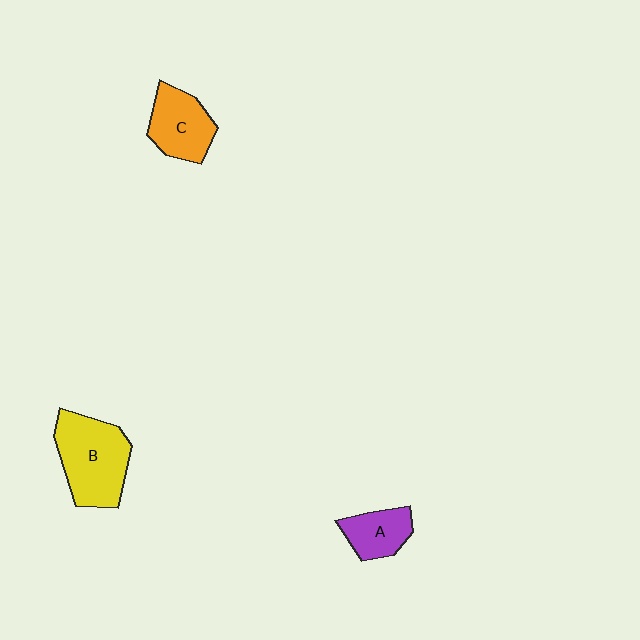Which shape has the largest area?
Shape B (yellow).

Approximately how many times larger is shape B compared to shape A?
Approximately 1.9 times.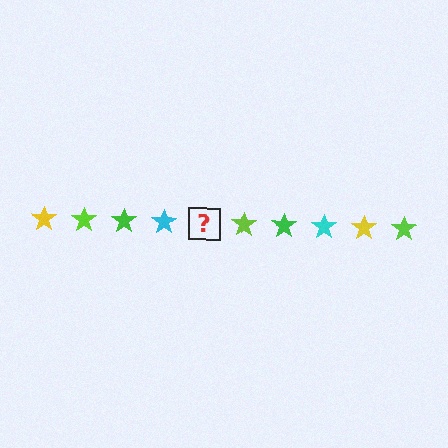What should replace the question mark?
The question mark should be replaced with a yellow star.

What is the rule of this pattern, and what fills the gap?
The rule is that the pattern cycles through yellow, lime, green, cyan stars. The gap should be filled with a yellow star.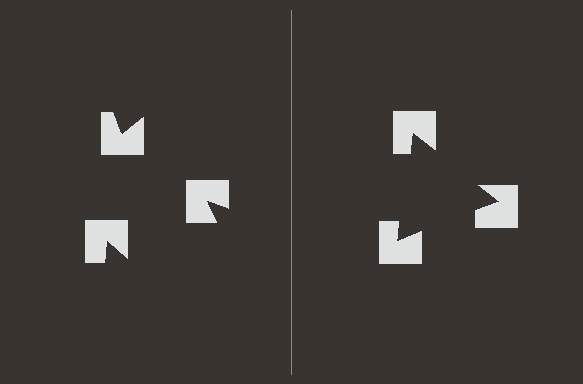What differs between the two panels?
The notched squares are positioned identically on both sides; only the wedge orientations differ. On the right they align to a triangle; on the left they are misaligned.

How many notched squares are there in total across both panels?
6 — 3 on each side.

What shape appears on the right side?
An illusory triangle.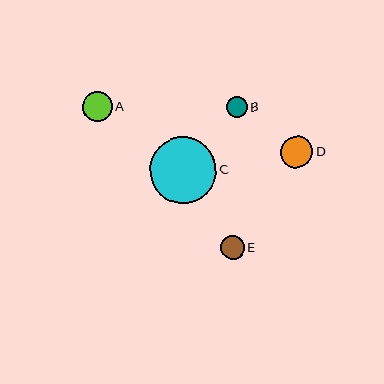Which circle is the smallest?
Circle B is the smallest with a size of approximately 21 pixels.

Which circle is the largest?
Circle C is the largest with a size of approximately 67 pixels.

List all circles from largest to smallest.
From largest to smallest: C, D, A, E, B.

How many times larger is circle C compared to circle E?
Circle C is approximately 2.8 times the size of circle E.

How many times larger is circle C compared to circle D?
Circle C is approximately 2.1 times the size of circle D.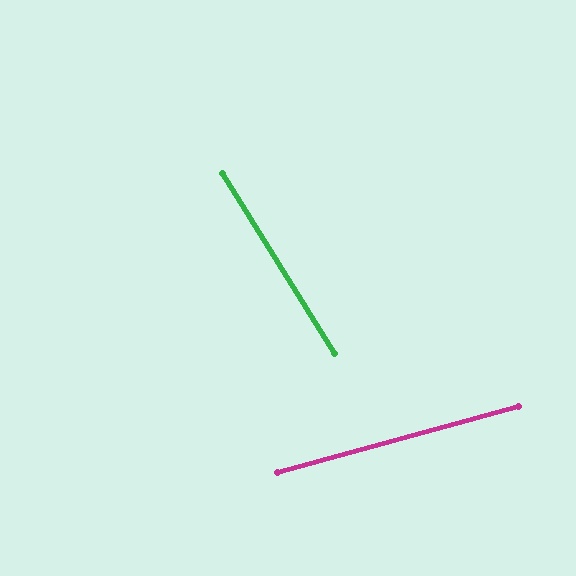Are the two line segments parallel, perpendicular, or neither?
Neither parallel nor perpendicular — they differ by about 73°.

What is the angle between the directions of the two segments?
Approximately 73 degrees.